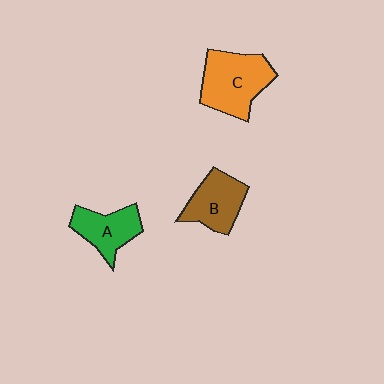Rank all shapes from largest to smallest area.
From largest to smallest: C (orange), B (brown), A (green).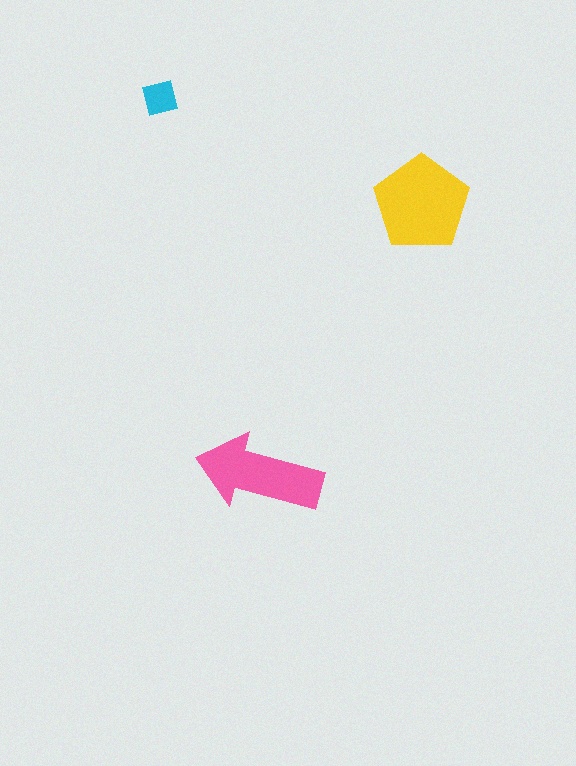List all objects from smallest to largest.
The cyan square, the pink arrow, the yellow pentagon.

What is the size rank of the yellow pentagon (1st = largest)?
1st.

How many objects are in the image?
There are 3 objects in the image.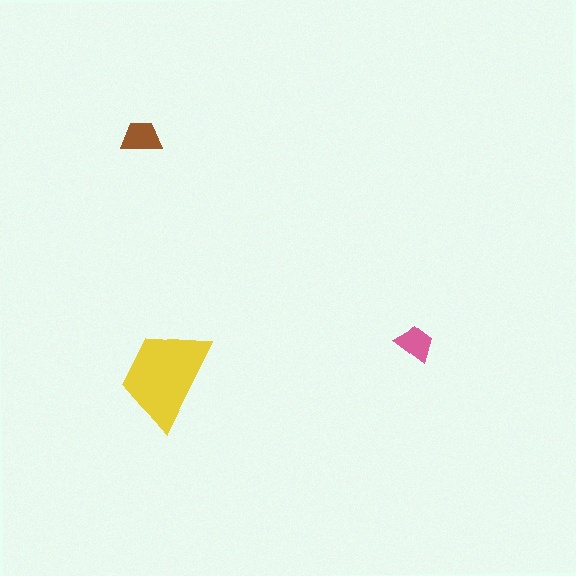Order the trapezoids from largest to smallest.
the yellow one, the brown one, the pink one.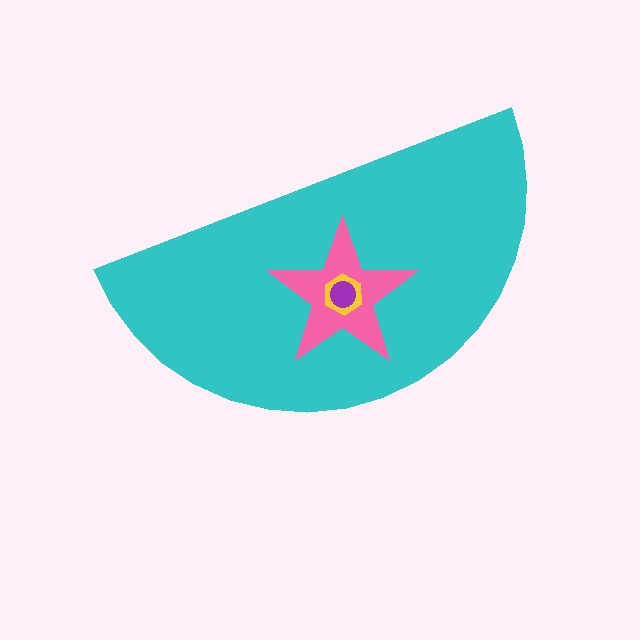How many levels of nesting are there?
4.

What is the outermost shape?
The cyan semicircle.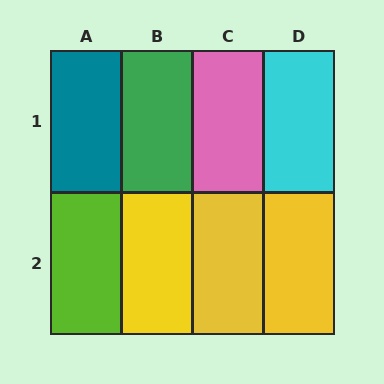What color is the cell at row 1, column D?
Cyan.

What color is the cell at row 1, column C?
Pink.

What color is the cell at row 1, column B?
Green.